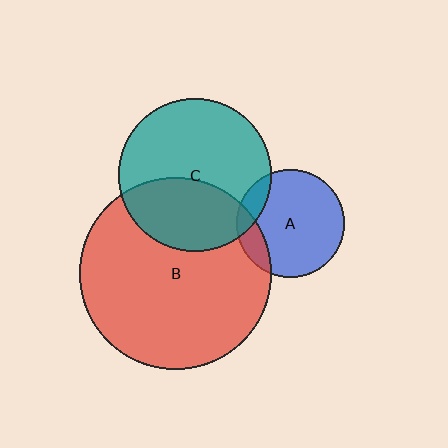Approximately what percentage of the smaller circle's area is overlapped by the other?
Approximately 40%.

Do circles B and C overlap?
Yes.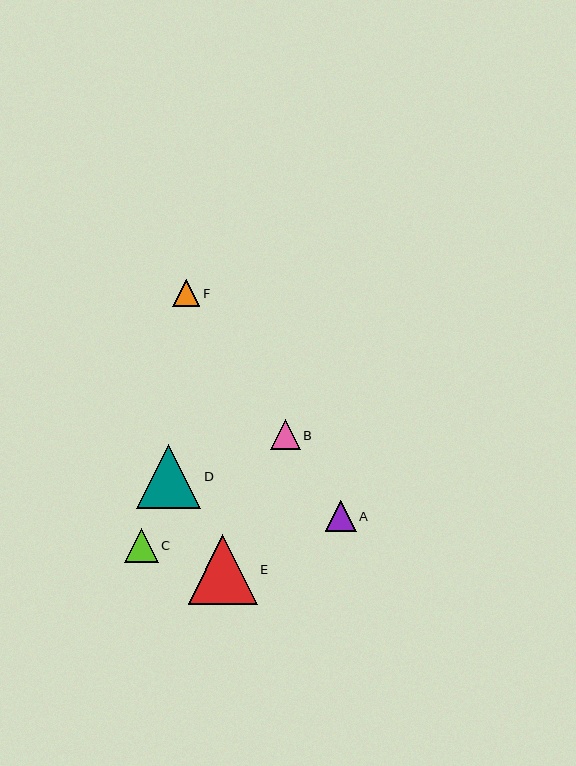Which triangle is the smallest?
Triangle F is the smallest with a size of approximately 27 pixels.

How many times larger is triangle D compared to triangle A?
Triangle D is approximately 2.1 times the size of triangle A.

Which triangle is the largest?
Triangle E is the largest with a size of approximately 69 pixels.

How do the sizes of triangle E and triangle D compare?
Triangle E and triangle D are approximately the same size.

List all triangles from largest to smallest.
From largest to smallest: E, D, C, A, B, F.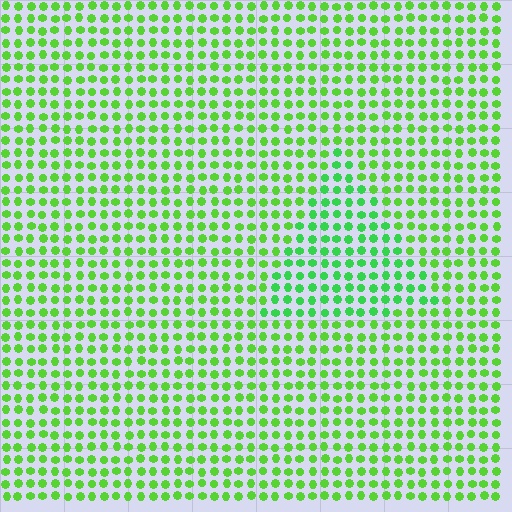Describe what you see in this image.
The image is filled with small lime elements in a uniform arrangement. A triangle-shaped region is visible where the elements are tinted to a slightly different hue, forming a subtle color boundary.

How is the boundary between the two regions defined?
The boundary is defined purely by a slight shift in hue (about 23 degrees). Spacing, size, and orientation are identical on both sides.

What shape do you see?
I see a triangle.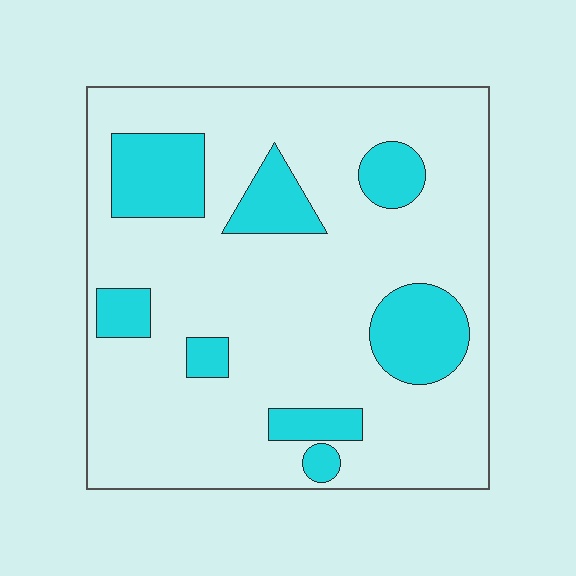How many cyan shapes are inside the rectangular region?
8.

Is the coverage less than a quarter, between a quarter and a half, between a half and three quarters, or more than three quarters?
Less than a quarter.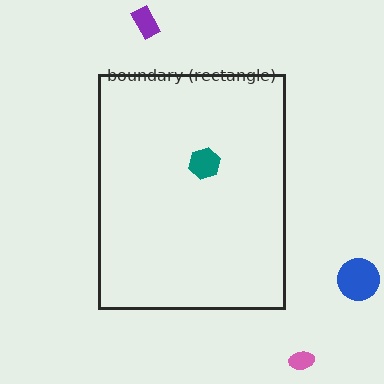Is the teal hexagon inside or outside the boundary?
Inside.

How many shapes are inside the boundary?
1 inside, 3 outside.